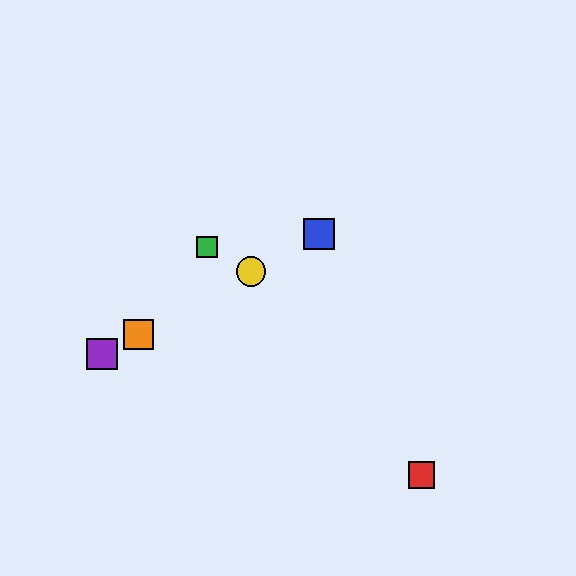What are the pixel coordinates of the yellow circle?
The yellow circle is at (251, 272).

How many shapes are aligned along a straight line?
4 shapes (the blue square, the yellow circle, the purple square, the orange square) are aligned along a straight line.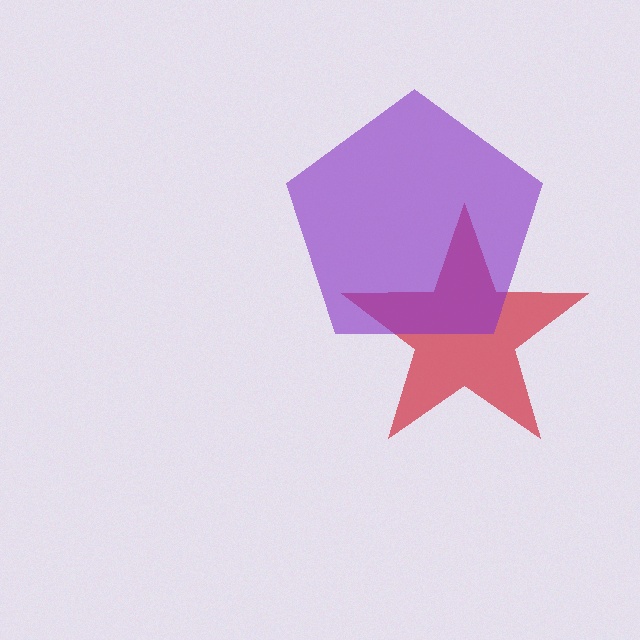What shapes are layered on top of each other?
The layered shapes are: a red star, a purple pentagon.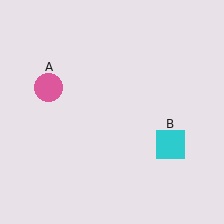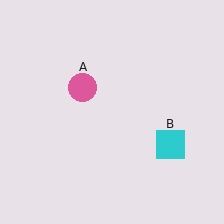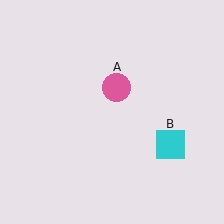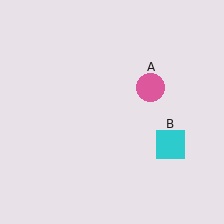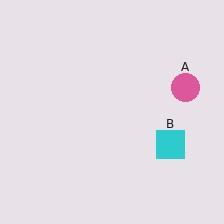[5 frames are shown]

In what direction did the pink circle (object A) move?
The pink circle (object A) moved right.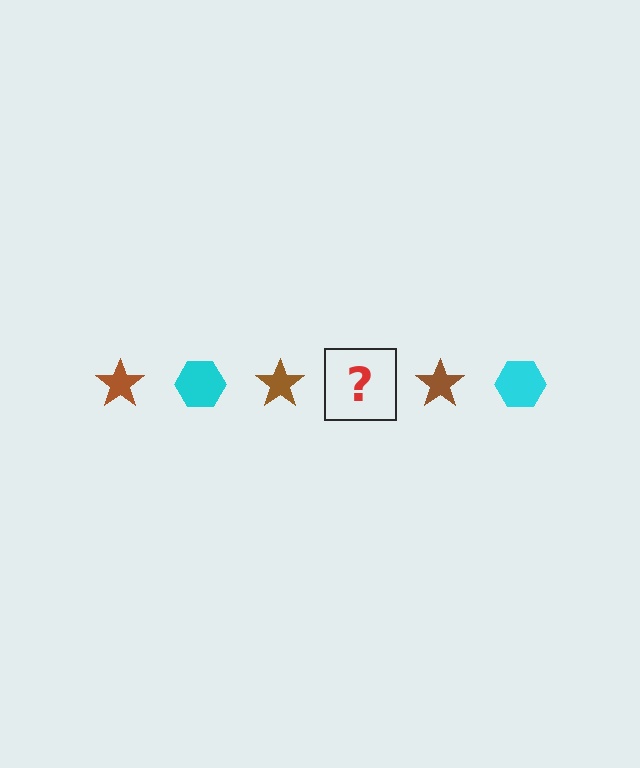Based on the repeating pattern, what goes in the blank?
The blank should be a cyan hexagon.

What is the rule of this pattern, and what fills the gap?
The rule is that the pattern alternates between brown star and cyan hexagon. The gap should be filled with a cyan hexagon.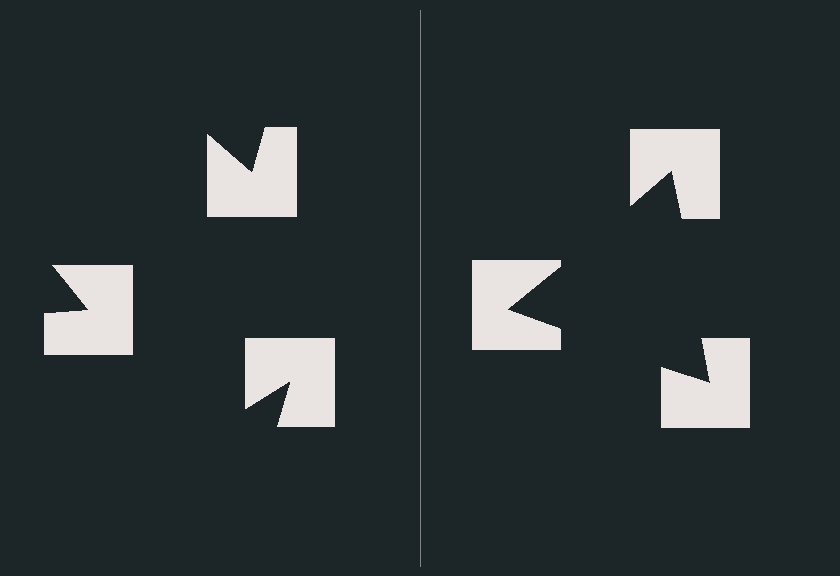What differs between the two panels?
The notched squares are positioned identically on both sides; only the wedge orientations differ. On the right they align to a triangle; on the left they are misaligned.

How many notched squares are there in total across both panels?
6 — 3 on each side.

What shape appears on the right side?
An illusory triangle.